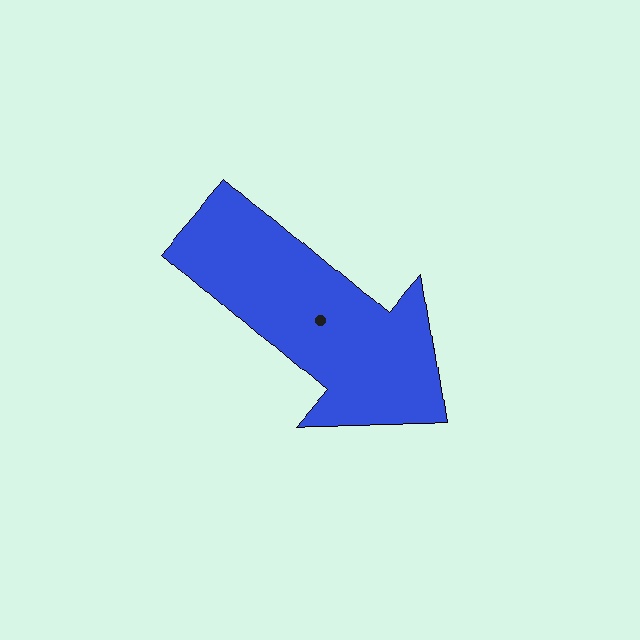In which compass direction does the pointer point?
Southeast.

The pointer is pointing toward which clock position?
Roughly 4 o'clock.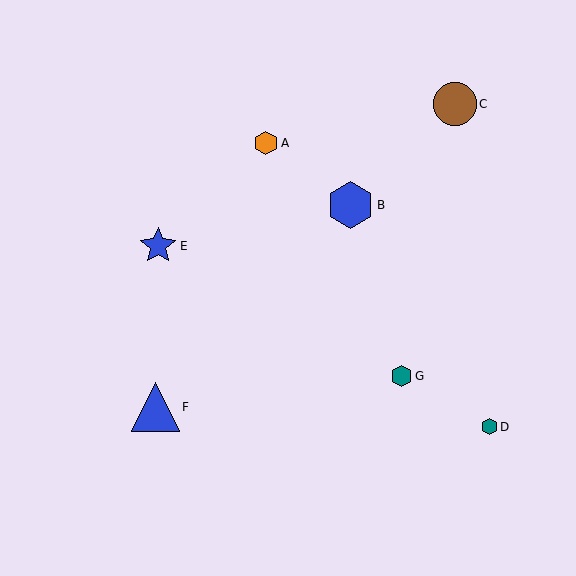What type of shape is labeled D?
Shape D is a teal hexagon.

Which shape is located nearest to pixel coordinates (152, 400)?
The blue triangle (labeled F) at (155, 407) is nearest to that location.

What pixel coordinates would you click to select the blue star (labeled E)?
Click at (158, 246) to select the blue star E.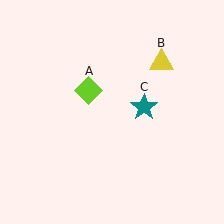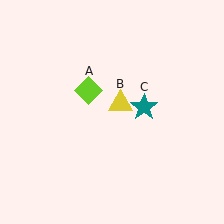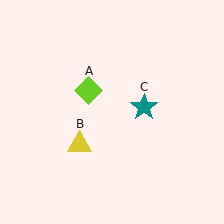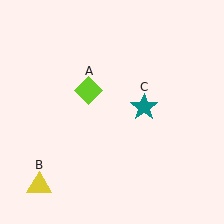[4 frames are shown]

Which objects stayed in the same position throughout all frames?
Lime diamond (object A) and teal star (object C) remained stationary.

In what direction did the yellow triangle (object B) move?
The yellow triangle (object B) moved down and to the left.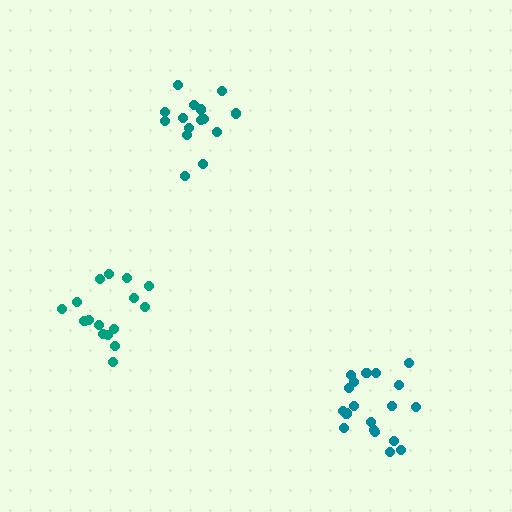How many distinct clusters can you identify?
There are 3 distinct clusters.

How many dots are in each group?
Group 1: 16 dots, Group 2: 20 dots, Group 3: 15 dots (51 total).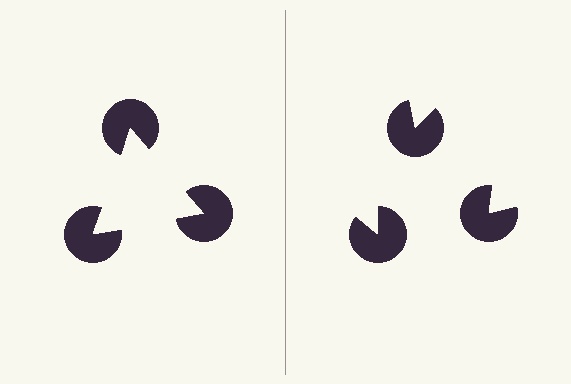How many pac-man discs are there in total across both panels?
6 — 3 on each side.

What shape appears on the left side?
An illusory triangle.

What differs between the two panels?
The pac-man discs are positioned identically on both sides; only the wedge orientations differ. On the left they align to a triangle; on the right they are misaligned.